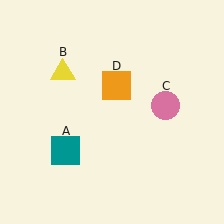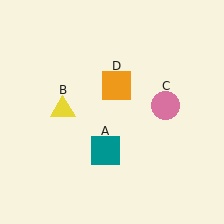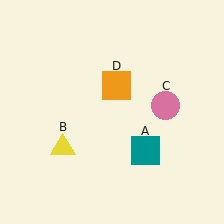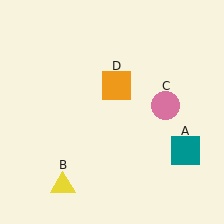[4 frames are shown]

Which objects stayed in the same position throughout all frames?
Pink circle (object C) and orange square (object D) remained stationary.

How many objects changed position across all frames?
2 objects changed position: teal square (object A), yellow triangle (object B).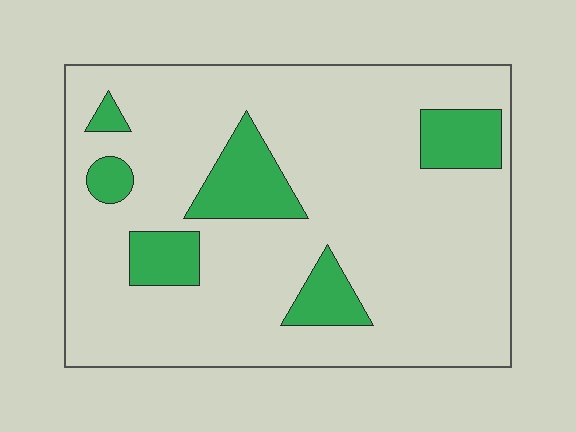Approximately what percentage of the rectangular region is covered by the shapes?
Approximately 15%.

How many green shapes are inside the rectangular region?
6.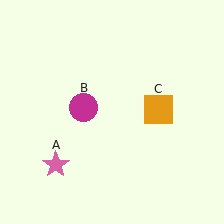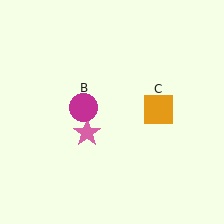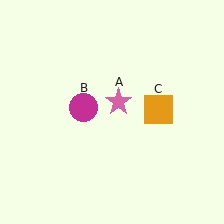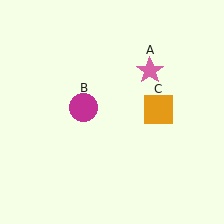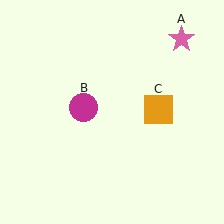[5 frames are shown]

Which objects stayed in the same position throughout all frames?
Magenta circle (object B) and orange square (object C) remained stationary.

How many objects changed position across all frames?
1 object changed position: pink star (object A).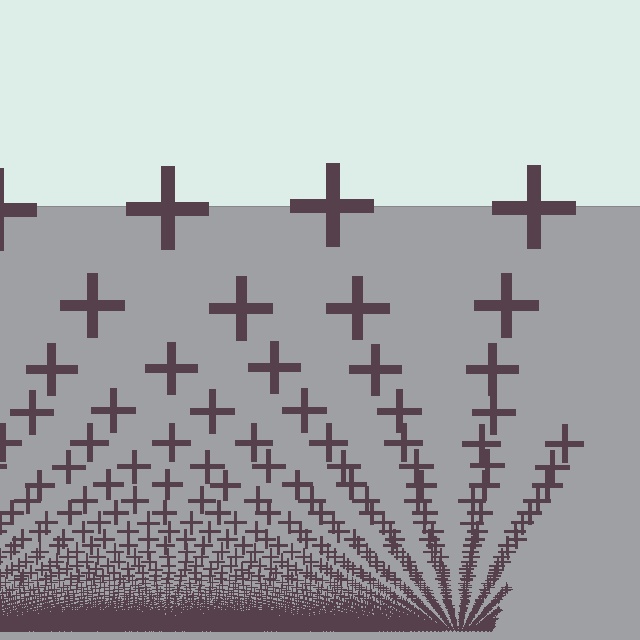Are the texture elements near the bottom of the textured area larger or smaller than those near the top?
Smaller. The gradient is inverted — elements near the bottom are smaller and denser.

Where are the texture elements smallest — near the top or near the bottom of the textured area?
Near the bottom.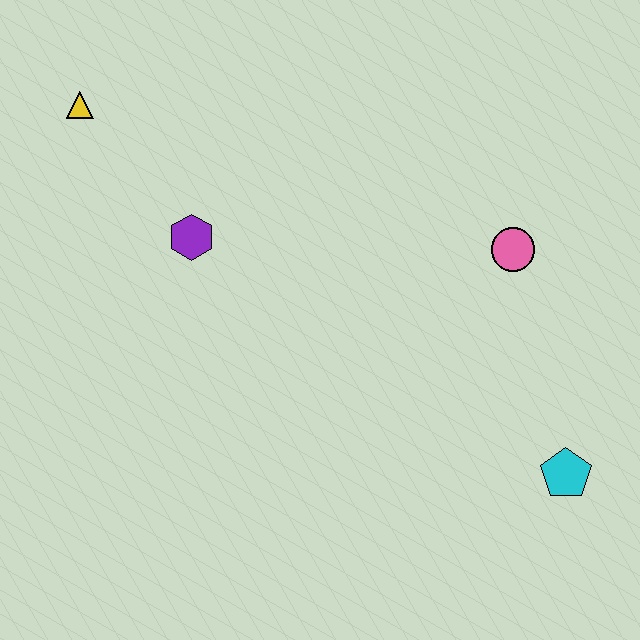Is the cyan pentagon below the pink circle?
Yes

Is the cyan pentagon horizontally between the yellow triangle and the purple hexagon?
No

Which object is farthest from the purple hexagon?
The cyan pentagon is farthest from the purple hexagon.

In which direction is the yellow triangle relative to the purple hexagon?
The yellow triangle is above the purple hexagon.